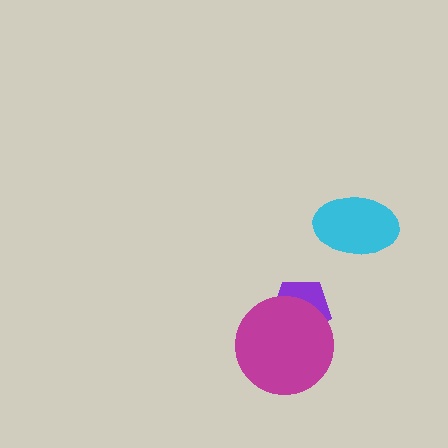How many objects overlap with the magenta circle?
1 object overlaps with the magenta circle.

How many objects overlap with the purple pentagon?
1 object overlaps with the purple pentagon.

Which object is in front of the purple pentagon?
The magenta circle is in front of the purple pentagon.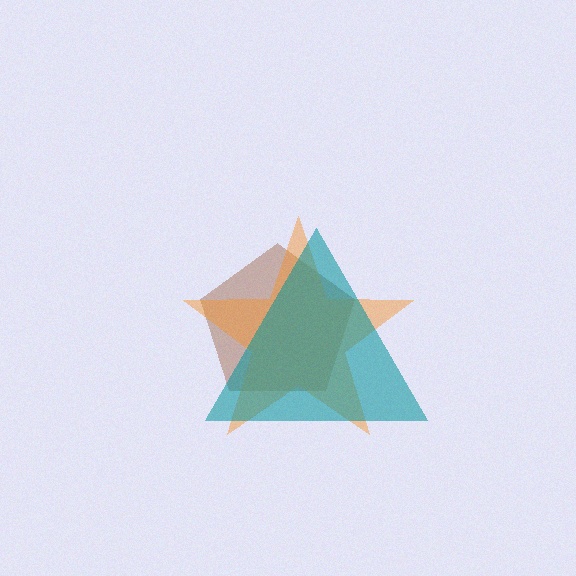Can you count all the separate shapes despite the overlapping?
Yes, there are 3 separate shapes.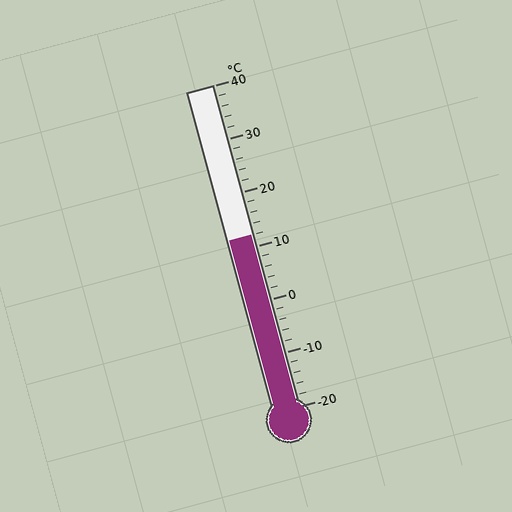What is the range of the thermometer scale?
The thermometer scale ranges from -20°C to 40°C.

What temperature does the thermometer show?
The thermometer shows approximately 12°C.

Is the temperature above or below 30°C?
The temperature is below 30°C.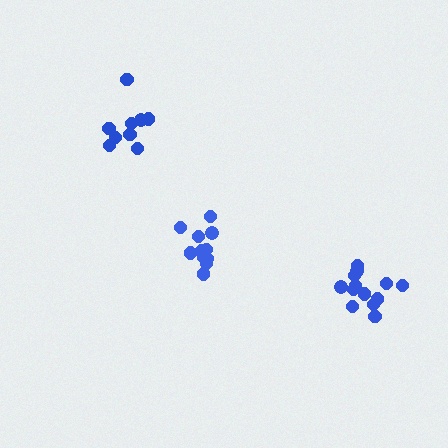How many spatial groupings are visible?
There are 3 spatial groupings.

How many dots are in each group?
Group 1: 13 dots, Group 2: 11 dots, Group 3: 9 dots (33 total).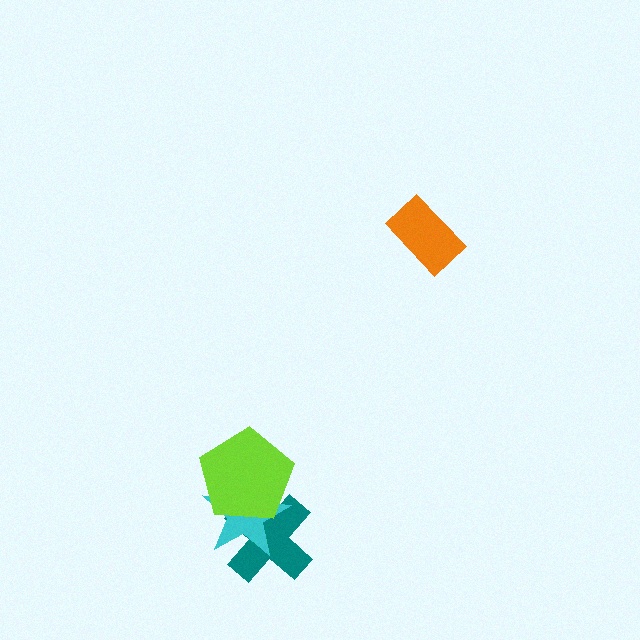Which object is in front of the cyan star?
The lime pentagon is in front of the cyan star.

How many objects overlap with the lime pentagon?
2 objects overlap with the lime pentagon.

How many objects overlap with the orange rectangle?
0 objects overlap with the orange rectangle.